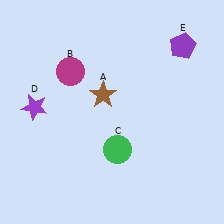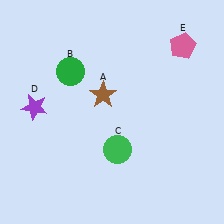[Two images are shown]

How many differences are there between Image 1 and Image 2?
There are 2 differences between the two images.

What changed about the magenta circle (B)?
In Image 1, B is magenta. In Image 2, it changed to green.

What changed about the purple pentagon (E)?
In Image 1, E is purple. In Image 2, it changed to pink.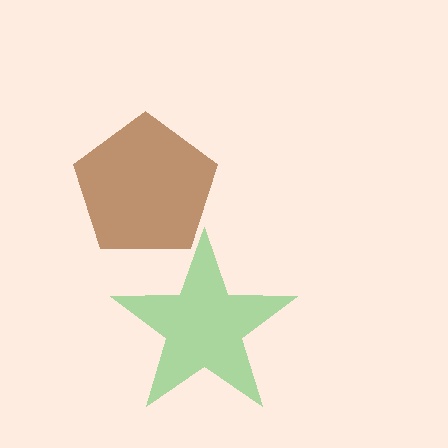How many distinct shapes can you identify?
There are 2 distinct shapes: a green star, a brown pentagon.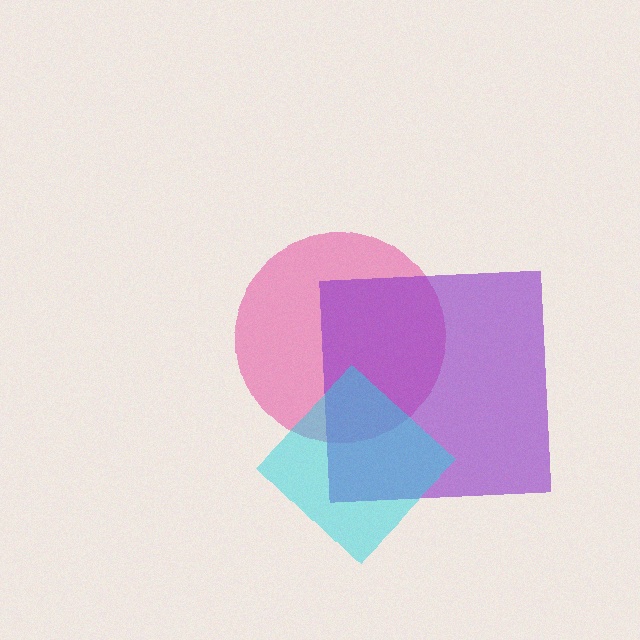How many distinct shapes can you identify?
There are 3 distinct shapes: a pink circle, a purple square, a cyan diamond.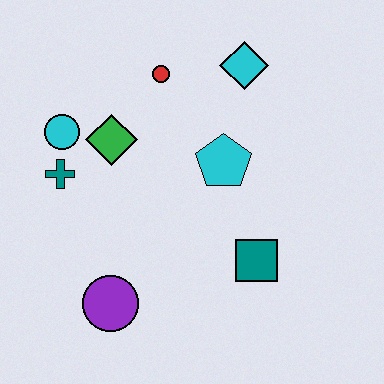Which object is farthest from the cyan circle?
The teal square is farthest from the cyan circle.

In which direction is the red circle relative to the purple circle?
The red circle is above the purple circle.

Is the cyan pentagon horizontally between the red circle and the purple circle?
No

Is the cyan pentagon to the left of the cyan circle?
No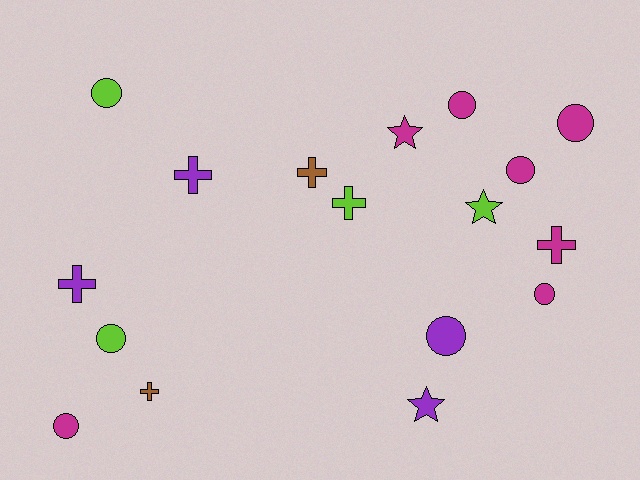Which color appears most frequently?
Magenta, with 7 objects.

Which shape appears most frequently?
Circle, with 8 objects.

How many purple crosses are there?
There are 2 purple crosses.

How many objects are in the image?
There are 17 objects.